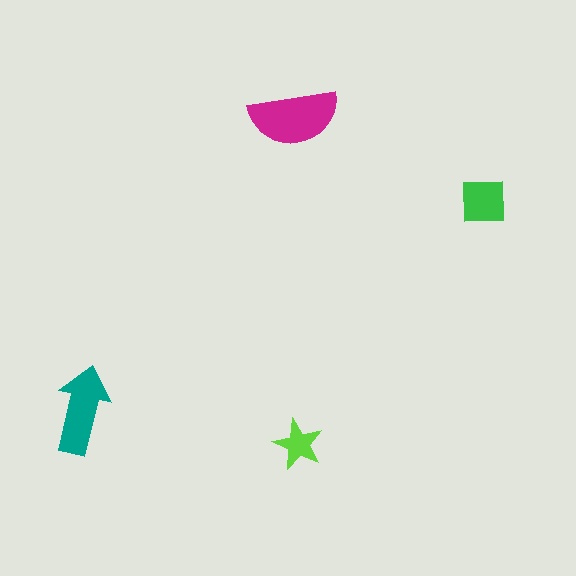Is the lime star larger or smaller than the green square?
Smaller.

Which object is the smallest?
The lime star.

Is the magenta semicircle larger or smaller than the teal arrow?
Larger.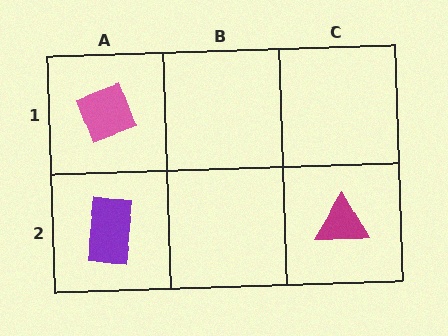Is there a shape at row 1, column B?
No, that cell is empty.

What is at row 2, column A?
A purple rectangle.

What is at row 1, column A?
A pink diamond.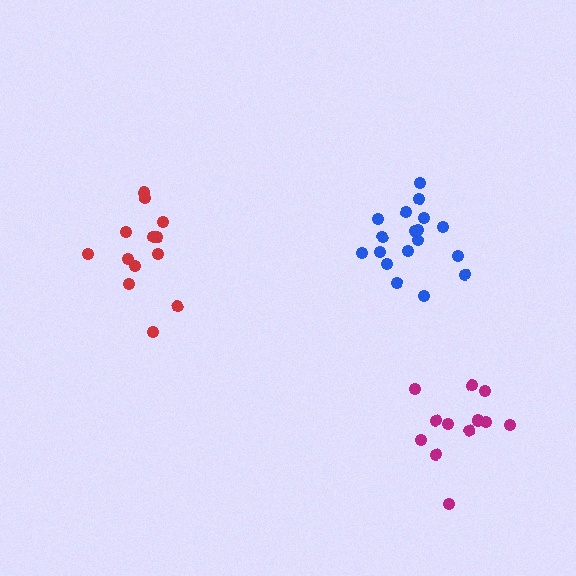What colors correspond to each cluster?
The clusters are colored: blue, red, magenta.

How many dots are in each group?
Group 1: 18 dots, Group 2: 13 dots, Group 3: 12 dots (43 total).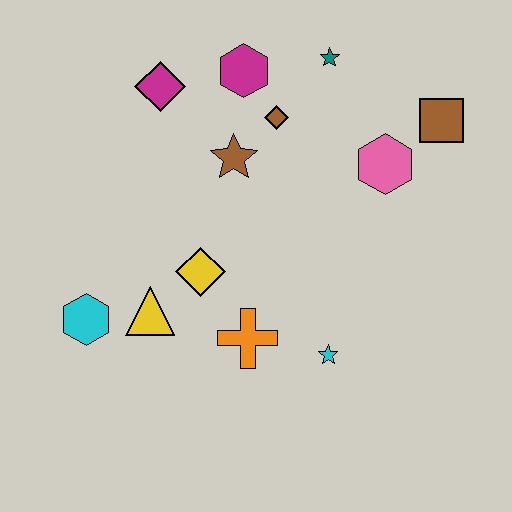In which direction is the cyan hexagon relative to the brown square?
The cyan hexagon is to the left of the brown square.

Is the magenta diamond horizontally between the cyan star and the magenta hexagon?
No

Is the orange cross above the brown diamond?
No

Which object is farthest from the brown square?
The cyan hexagon is farthest from the brown square.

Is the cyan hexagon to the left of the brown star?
Yes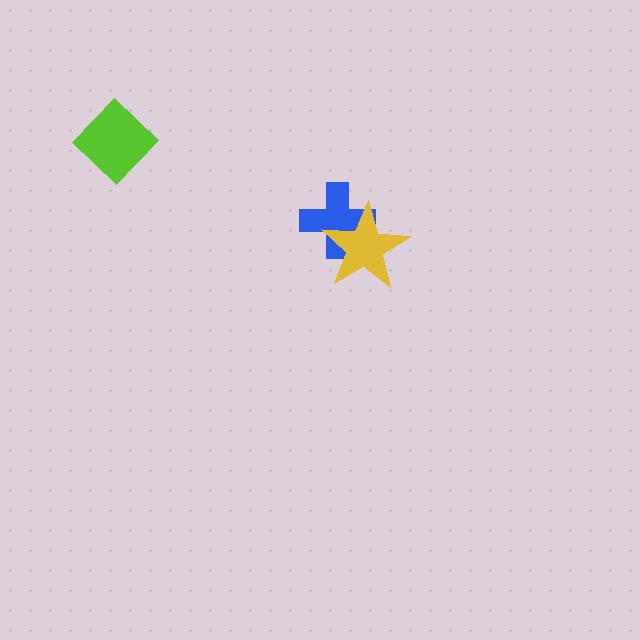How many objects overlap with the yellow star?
1 object overlaps with the yellow star.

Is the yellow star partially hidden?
No, no other shape covers it.